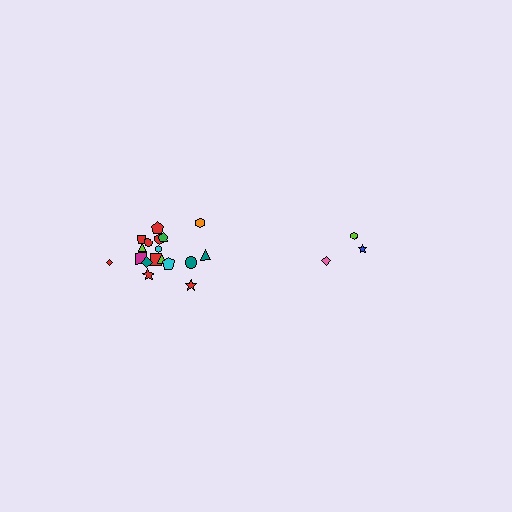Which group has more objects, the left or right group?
The left group.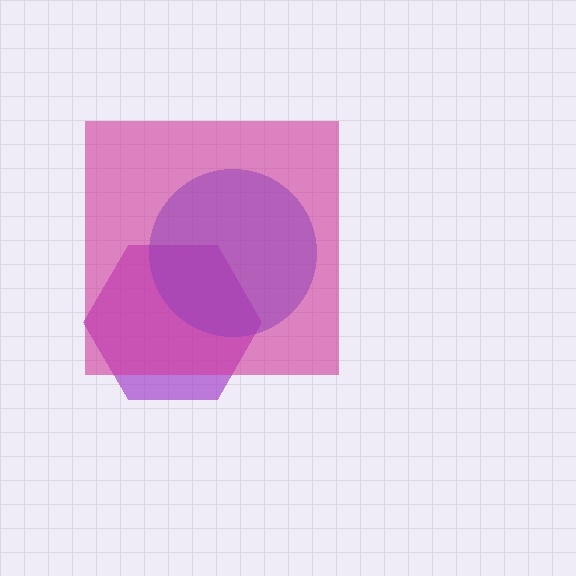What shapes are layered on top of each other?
The layered shapes are: a purple hexagon, a blue circle, a magenta square.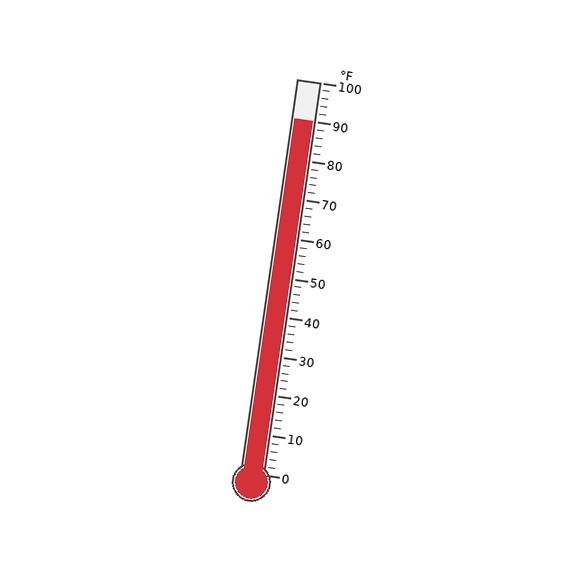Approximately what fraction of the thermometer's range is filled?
The thermometer is filled to approximately 90% of its range.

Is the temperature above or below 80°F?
The temperature is above 80°F.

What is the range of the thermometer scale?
The thermometer scale ranges from 0°F to 100°F.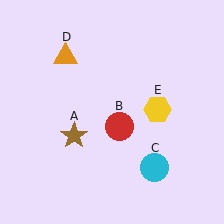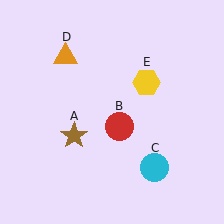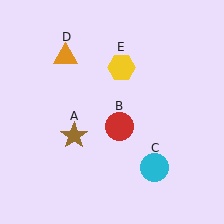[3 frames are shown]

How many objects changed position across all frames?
1 object changed position: yellow hexagon (object E).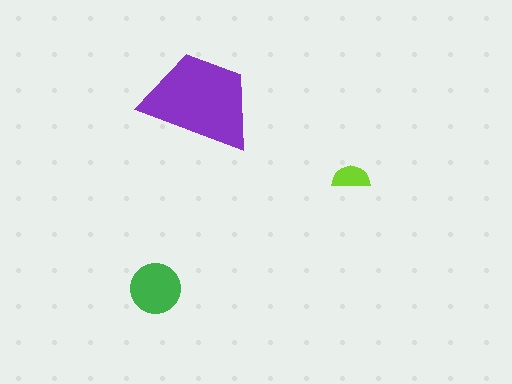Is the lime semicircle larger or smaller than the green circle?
Smaller.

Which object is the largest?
The purple trapezoid.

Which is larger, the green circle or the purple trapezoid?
The purple trapezoid.